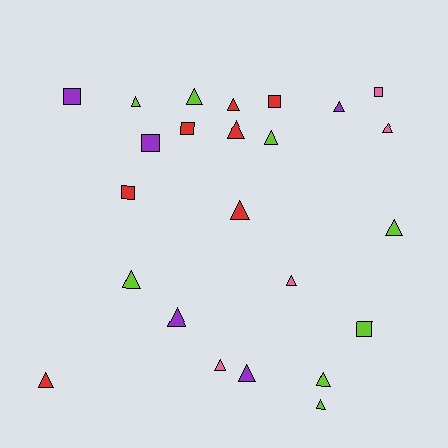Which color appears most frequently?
Lime, with 8 objects.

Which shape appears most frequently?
Triangle, with 17 objects.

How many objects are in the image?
There are 24 objects.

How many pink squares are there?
There is 1 pink square.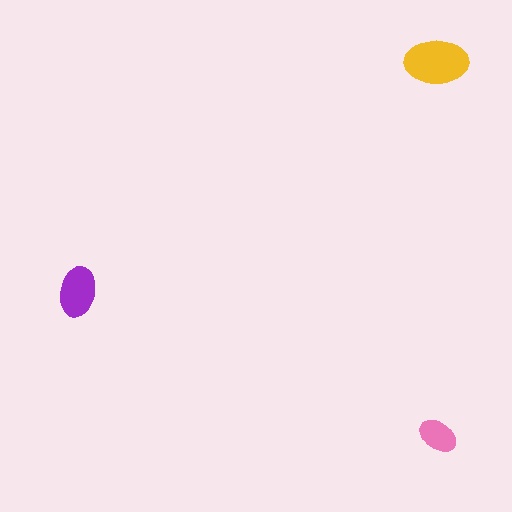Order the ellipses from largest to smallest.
the yellow one, the purple one, the pink one.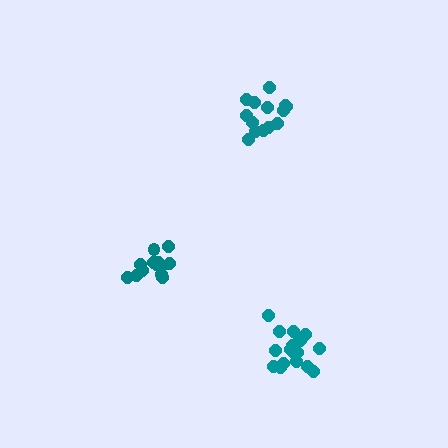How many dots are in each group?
Group 1: 13 dots, Group 2: 14 dots, Group 3: 18 dots (45 total).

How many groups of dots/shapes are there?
There are 3 groups.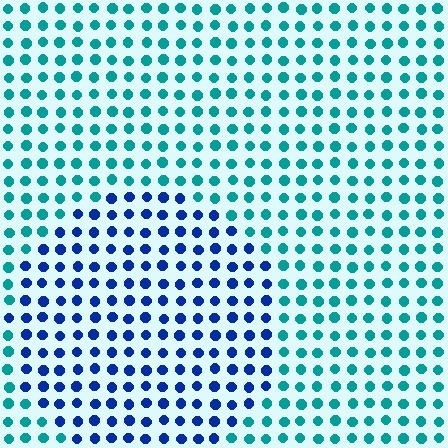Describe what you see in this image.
The image is filled with small teal elements in a uniform arrangement. A circle-shaped region is visible where the elements are tinted to a slightly different hue, forming a subtle color boundary.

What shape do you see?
I see a circle.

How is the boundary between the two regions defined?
The boundary is defined purely by a slight shift in hue (about 48 degrees). Spacing, size, and orientation are identical on both sides.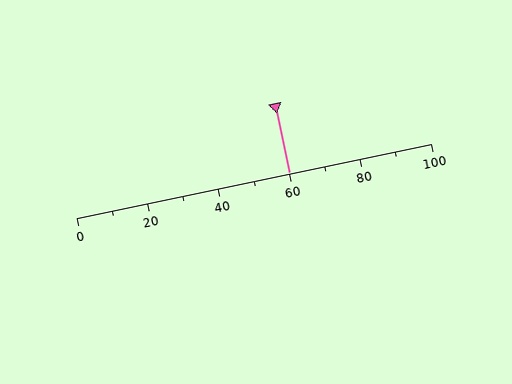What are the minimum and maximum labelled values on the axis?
The axis runs from 0 to 100.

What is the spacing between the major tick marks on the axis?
The major ticks are spaced 20 apart.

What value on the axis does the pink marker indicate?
The marker indicates approximately 60.